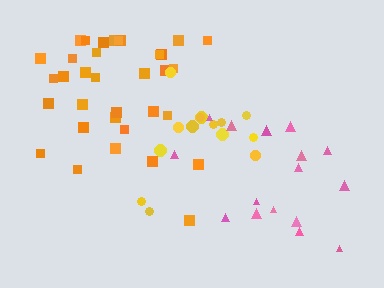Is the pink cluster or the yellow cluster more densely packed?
Pink.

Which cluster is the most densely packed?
Orange.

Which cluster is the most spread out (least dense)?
Yellow.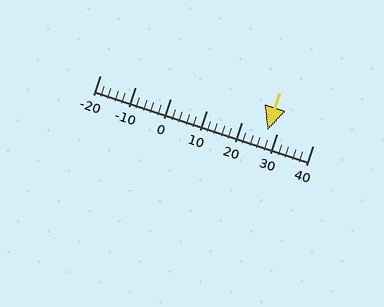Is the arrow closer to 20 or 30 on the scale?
The arrow is closer to 30.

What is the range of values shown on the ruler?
The ruler shows values from -20 to 40.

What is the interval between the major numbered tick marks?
The major tick marks are spaced 10 units apart.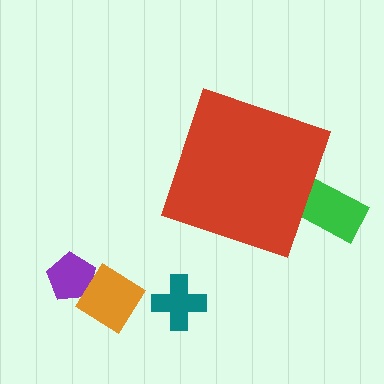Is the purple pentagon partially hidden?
No, the purple pentagon is fully visible.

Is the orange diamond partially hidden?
No, the orange diamond is fully visible.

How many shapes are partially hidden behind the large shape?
1 shape is partially hidden.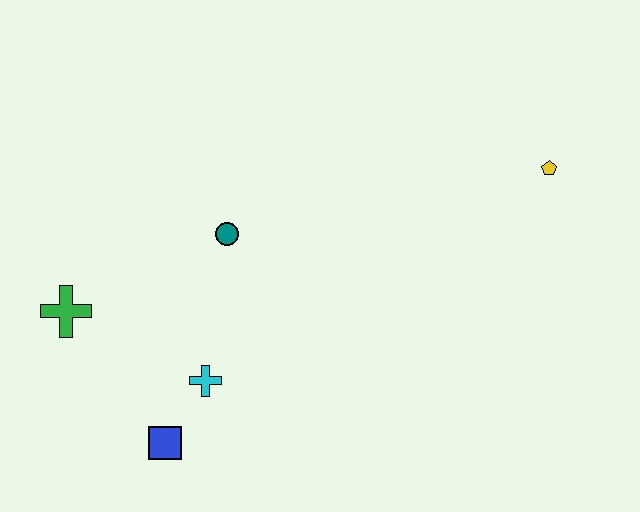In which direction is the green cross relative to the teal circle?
The green cross is to the left of the teal circle.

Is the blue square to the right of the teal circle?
No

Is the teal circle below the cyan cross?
No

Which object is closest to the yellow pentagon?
The teal circle is closest to the yellow pentagon.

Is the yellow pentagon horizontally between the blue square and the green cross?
No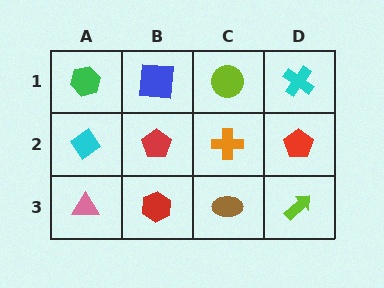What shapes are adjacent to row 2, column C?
A lime circle (row 1, column C), a brown ellipse (row 3, column C), a red pentagon (row 2, column B), a red pentagon (row 2, column D).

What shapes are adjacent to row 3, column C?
An orange cross (row 2, column C), a red hexagon (row 3, column B), a lime arrow (row 3, column D).